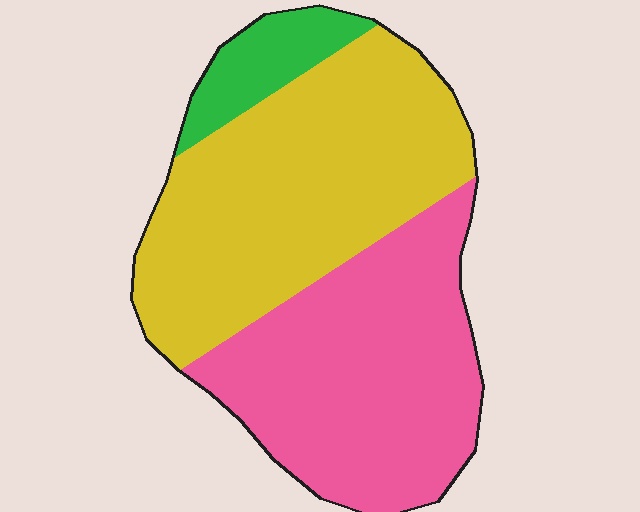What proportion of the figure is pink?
Pink takes up about two fifths (2/5) of the figure.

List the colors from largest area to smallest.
From largest to smallest: yellow, pink, green.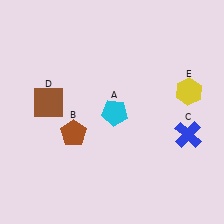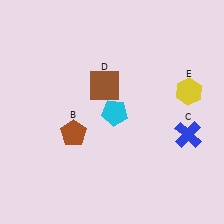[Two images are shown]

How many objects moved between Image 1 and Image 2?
1 object moved between the two images.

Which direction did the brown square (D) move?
The brown square (D) moved right.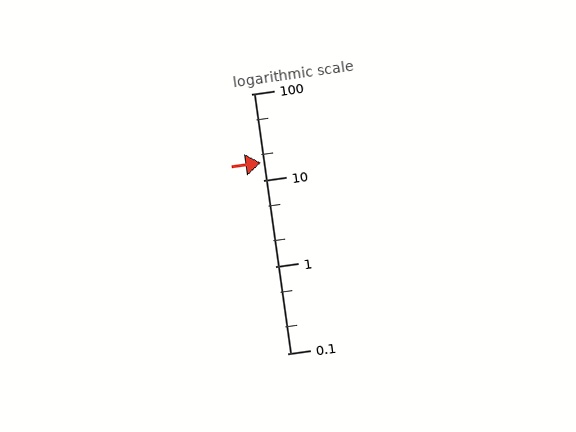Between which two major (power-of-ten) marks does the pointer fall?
The pointer is between 10 and 100.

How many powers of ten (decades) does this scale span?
The scale spans 3 decades, from 0.1 to 100.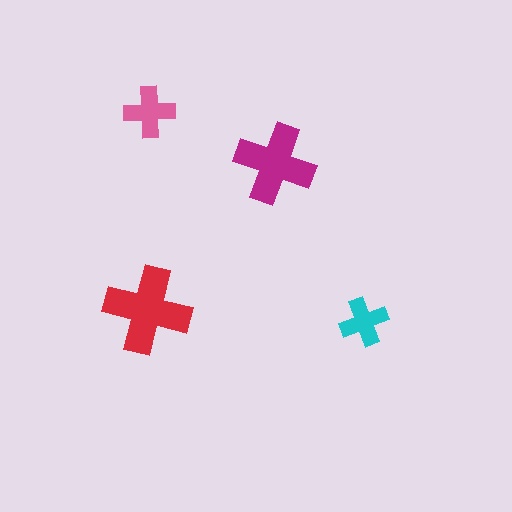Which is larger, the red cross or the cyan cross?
The red one.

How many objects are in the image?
There are 4 objects in the image.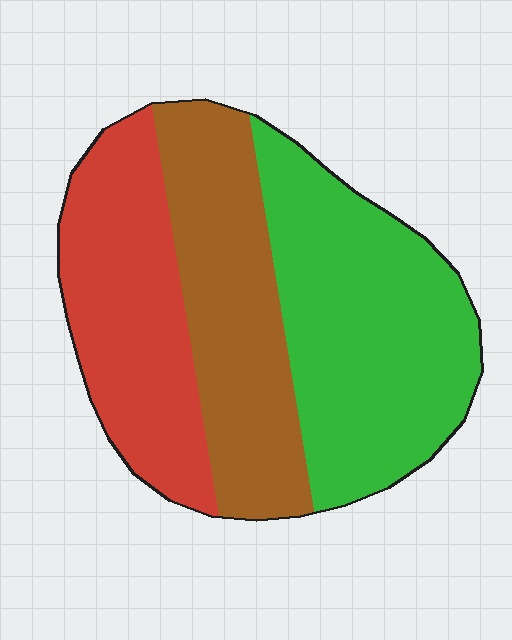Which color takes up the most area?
Green, at roughly 40%.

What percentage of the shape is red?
Red takes up between a quarter and a half of the shape.